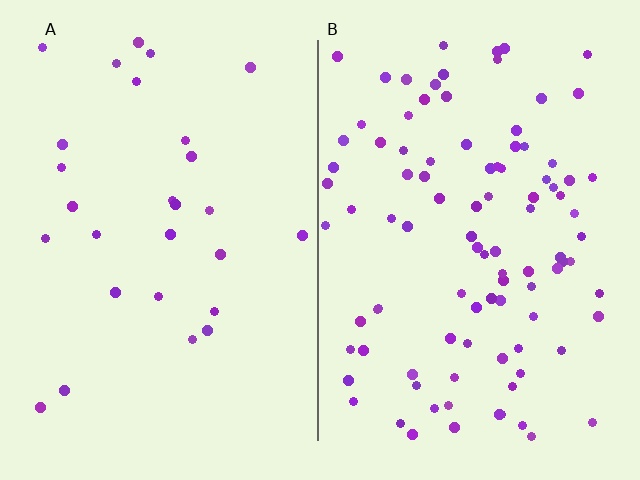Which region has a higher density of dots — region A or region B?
B (the right).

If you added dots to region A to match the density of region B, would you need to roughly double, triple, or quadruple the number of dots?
Approximately quadruple.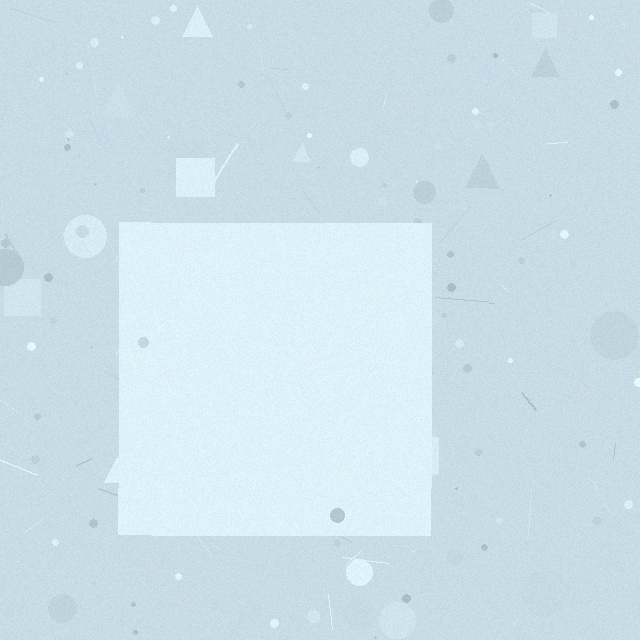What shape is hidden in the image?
A square is hidden in the image.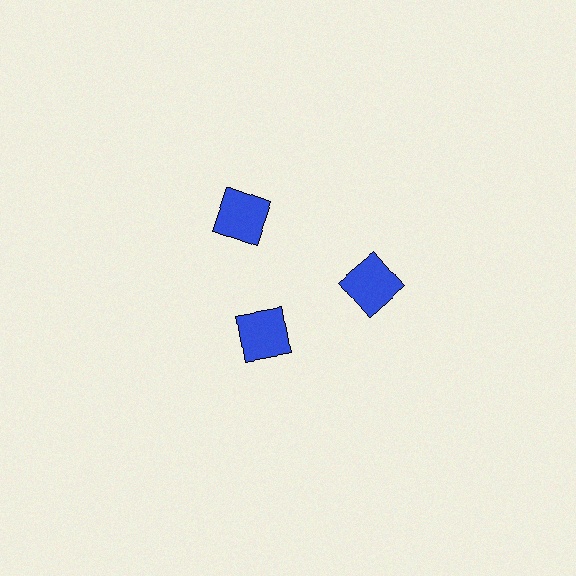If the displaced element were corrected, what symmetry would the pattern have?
It would have 3-fold rotational symmetry — the pattern would map onto itself every 120 degrees.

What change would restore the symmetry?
The symmetry would be restored by moving it outward, back onto the ring so that all 3 squares sit at equal angles and equal distance from the center.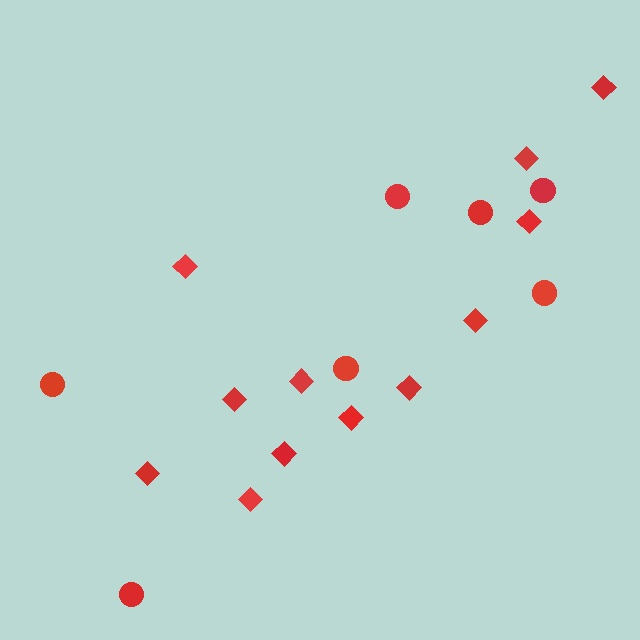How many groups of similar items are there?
There are 2 groups: one group of diamonds (12) and one group of circles (7).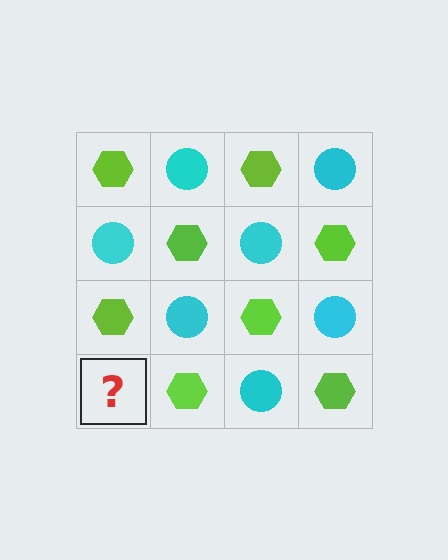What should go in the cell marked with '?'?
The missing cell should contain a cyan circle.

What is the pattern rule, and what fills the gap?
The rule is that it alternates lime hexagon and cyan circle in a checkerboard pattern. The gap should be filled with a cyan circle.